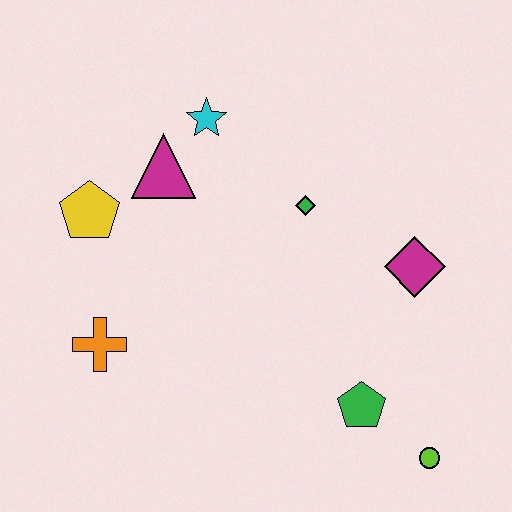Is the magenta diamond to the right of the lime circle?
No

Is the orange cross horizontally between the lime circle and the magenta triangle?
No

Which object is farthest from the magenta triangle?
The lime circle is farthest from the magenta triangle.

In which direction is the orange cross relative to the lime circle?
The orange cross is to the left of the lime circle.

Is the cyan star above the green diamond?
Yes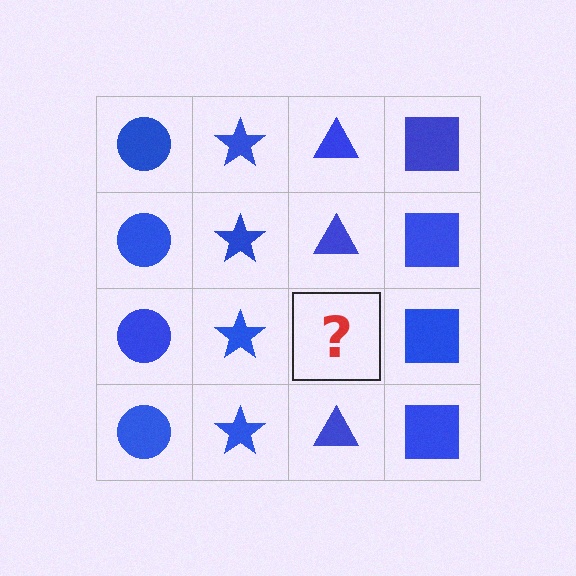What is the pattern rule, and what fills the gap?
The rule is that each column has a consistent shape. The gap should be filled with a blue triangle.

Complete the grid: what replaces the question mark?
The question mark should be replaced with a blue triangle.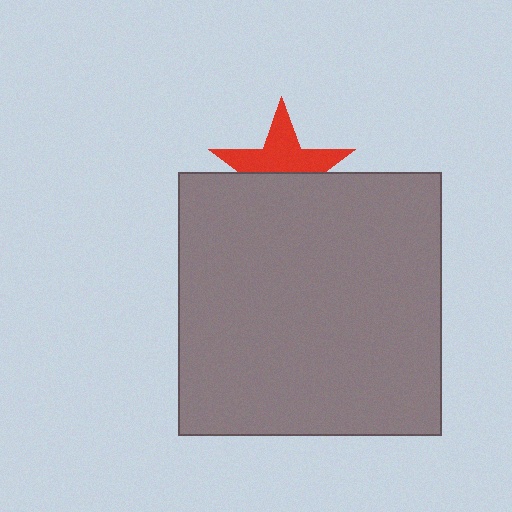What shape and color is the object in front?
The object in front is a gray square.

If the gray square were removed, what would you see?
You would see the complete red star.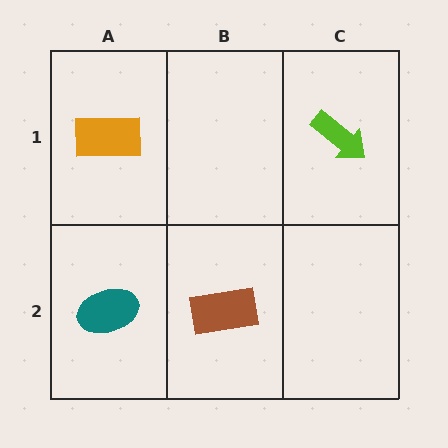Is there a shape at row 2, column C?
No, that cell is empty.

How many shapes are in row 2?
2 shapes.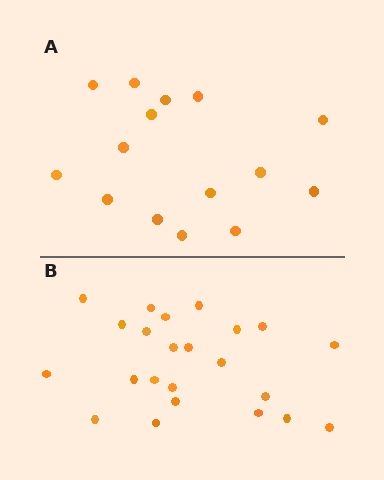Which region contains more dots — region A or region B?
Region B (the bottom region) has more dots.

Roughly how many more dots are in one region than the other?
Region B has roughly 8 or so more dots than region A.